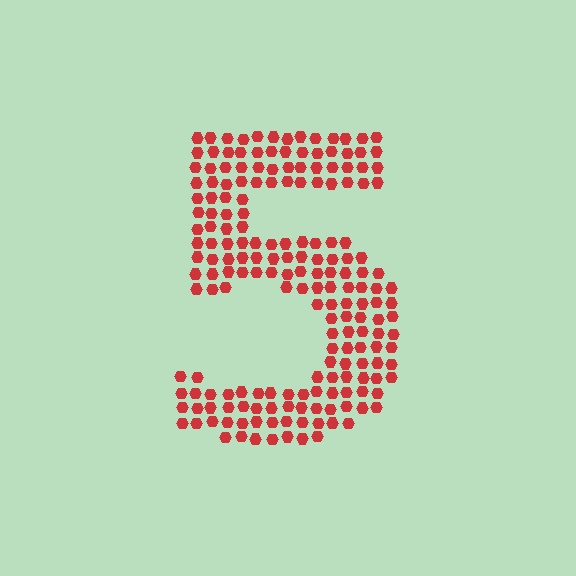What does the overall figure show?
The overall figure shows the digit 5.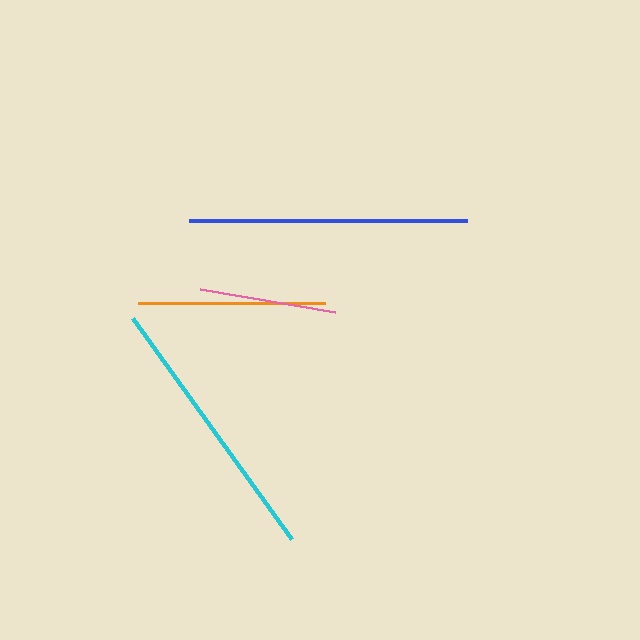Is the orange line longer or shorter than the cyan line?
The cyan line is longer than the orange line.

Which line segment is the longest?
The blue line is the longest at approximately 278 pixels.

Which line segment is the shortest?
The pink line is the shortest at approximately 138 pixels.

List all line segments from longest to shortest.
From longest to shortest: blue, cyan, orange, pink.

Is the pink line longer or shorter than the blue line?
The blue line is longer than the pink line.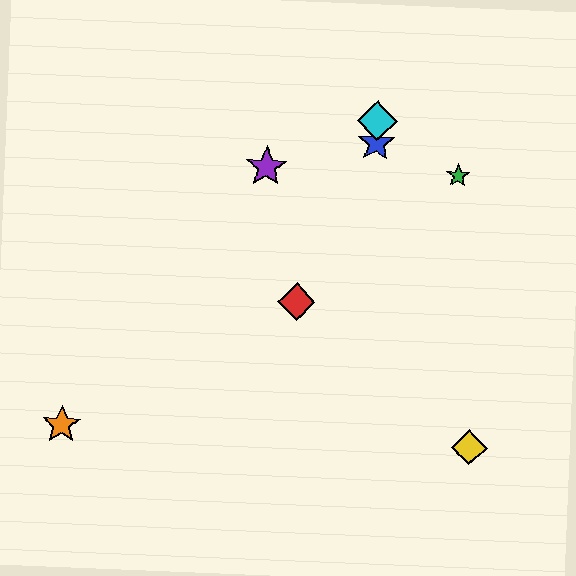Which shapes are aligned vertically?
The blue star, the cyan diamond are aligned vertically.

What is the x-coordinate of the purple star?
The purple star is at x≈266.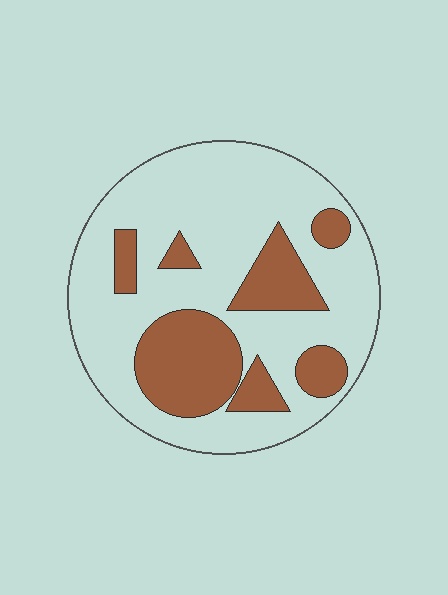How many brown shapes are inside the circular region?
7.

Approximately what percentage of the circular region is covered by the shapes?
Approximately 30%.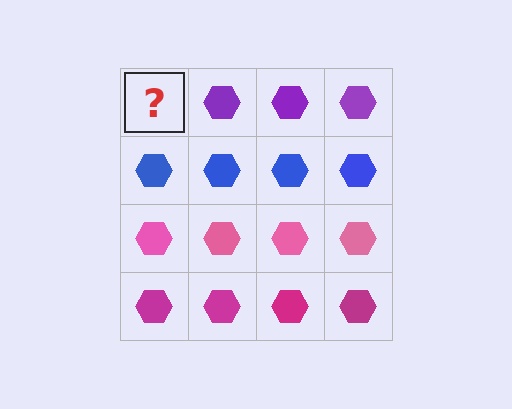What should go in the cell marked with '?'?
The missing cell should contain a purple hexagon.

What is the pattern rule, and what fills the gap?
The rule is that each row has a consistent color. The gap should be filled with a purple hexagon.